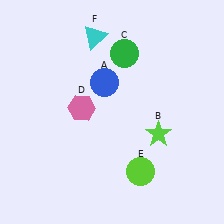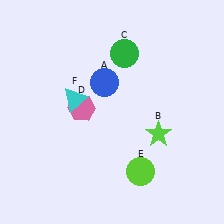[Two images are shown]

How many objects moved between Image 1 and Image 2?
1 object moved between the two images.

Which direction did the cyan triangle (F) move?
The cyan triangle (F) moved down.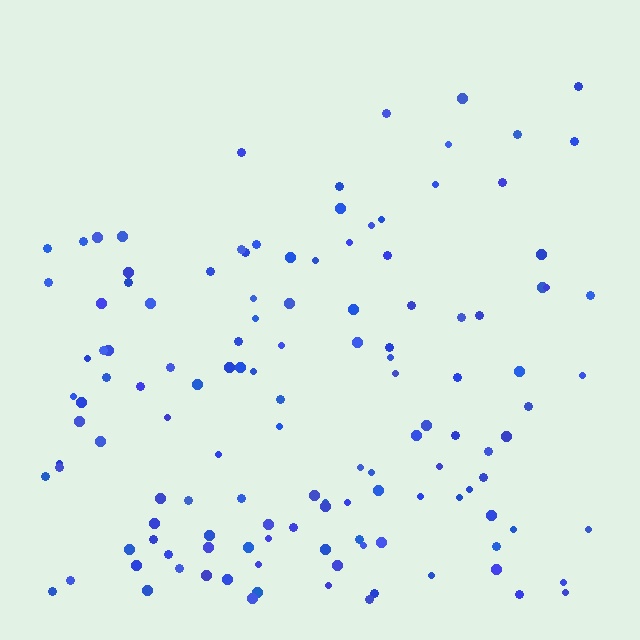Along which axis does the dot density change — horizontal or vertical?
Vertical.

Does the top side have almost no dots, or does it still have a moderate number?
Still a moderate number, just noticeably fewer than the bottom.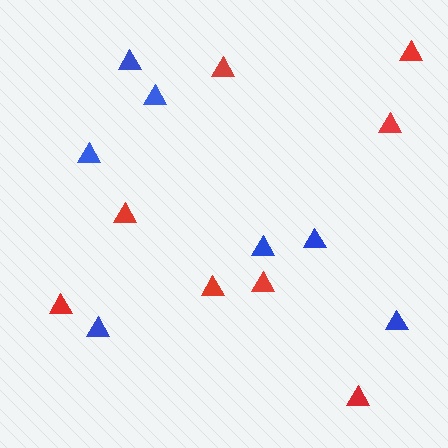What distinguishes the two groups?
There are 2 groups: one group of red triangles (8) and one group of blue triangles (7).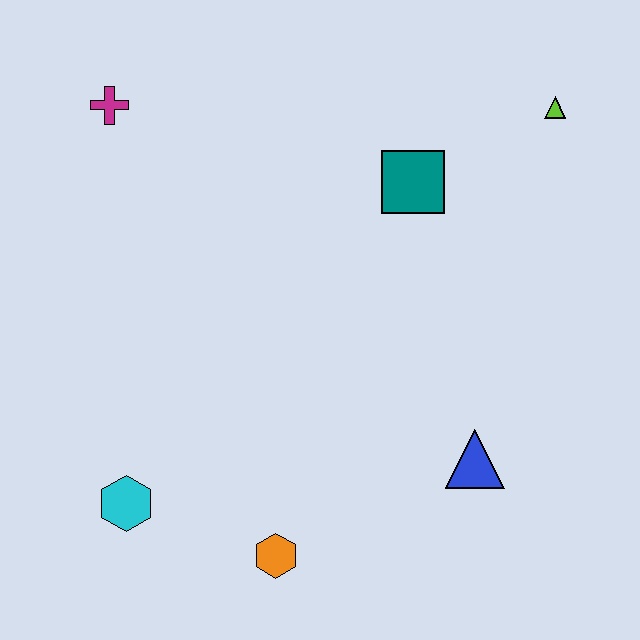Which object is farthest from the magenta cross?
The blue triangle is farthest from the magenta cross.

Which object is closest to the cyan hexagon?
The orange hexagon is closest to the cyan hexagon.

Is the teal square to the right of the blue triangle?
No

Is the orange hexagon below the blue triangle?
Yes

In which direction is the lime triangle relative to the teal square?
The lime triangle is to the right of the teal square.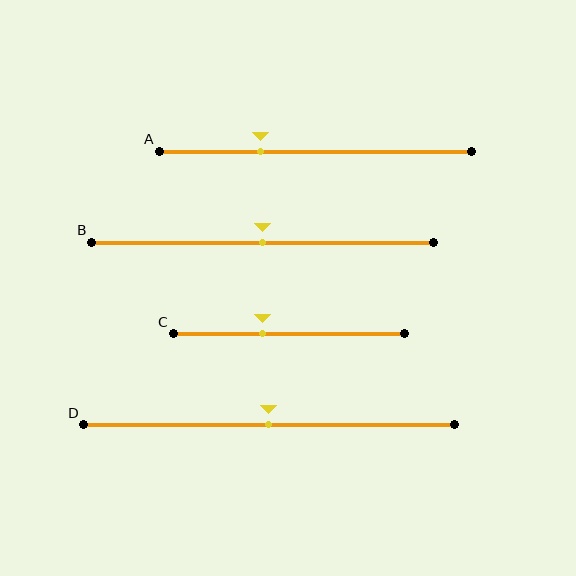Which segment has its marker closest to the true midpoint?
Segment B has its marker closest to the true midpoint.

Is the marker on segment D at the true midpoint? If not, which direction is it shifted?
Yes, the marker on segment D is at the true midpoint.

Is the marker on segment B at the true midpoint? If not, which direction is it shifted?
Yes, the marker on segment B is at the true midpoint.